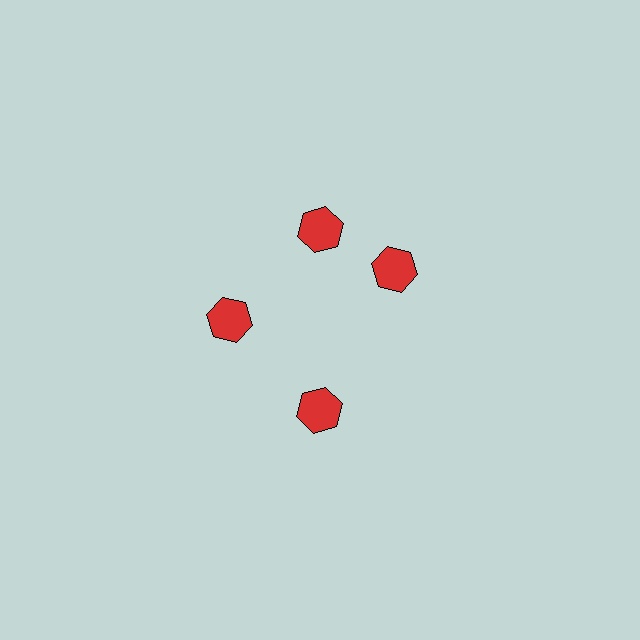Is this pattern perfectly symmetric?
No. The 4 red hexagons are arranged in a ring, but one element near the 3 o'clock position is rotated out of alignment along the ring, breaking the 4-fold rotational symmetry.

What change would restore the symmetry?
The symmetry would be restored by rotating it back into even spacing with its neighbors so that all 4 hexagons sit at equal angles and equal distance from the center.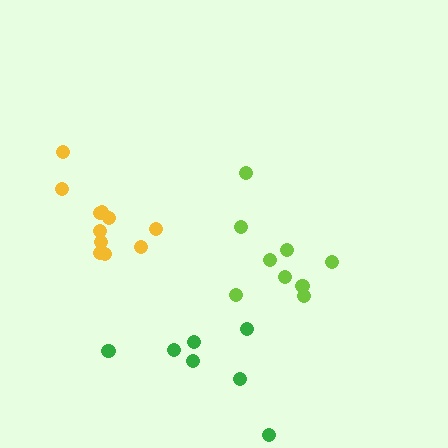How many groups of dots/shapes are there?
There are 3 groups.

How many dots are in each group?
Group 1: 9 dots, Group 2: 7 dots, Group 3: 11 dots (27 total).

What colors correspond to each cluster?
The clusters are colored: lime, green, yellow.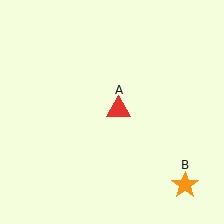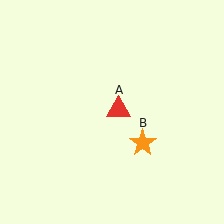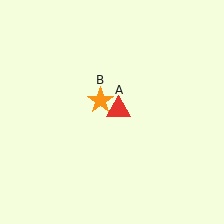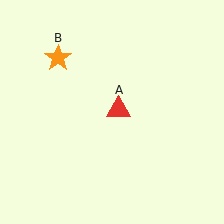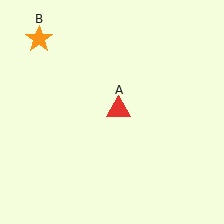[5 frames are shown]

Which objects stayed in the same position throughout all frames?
Red triangle (object A) remained stationary.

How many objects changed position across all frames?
1 object changed position: orange star (object B).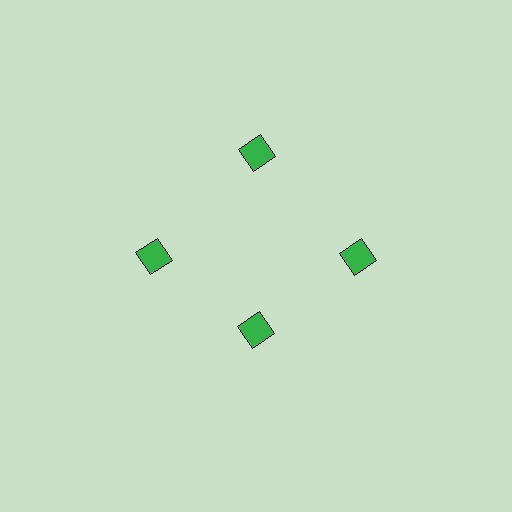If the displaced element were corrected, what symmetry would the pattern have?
It would have 4-fold rotational symmetry — the pattern would map onto itself every 90 degrees.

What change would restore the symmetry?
The symmetry would be restored by moving it outward, back onto the ring so that all 4 squares sit at equal angles and equal distance from the center.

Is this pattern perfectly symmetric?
No. The 4 green squares are arranged in a ring, but one element near the 6 o'clock position is pulled inward toward the center, breaking the 4-fold rotational symmetry.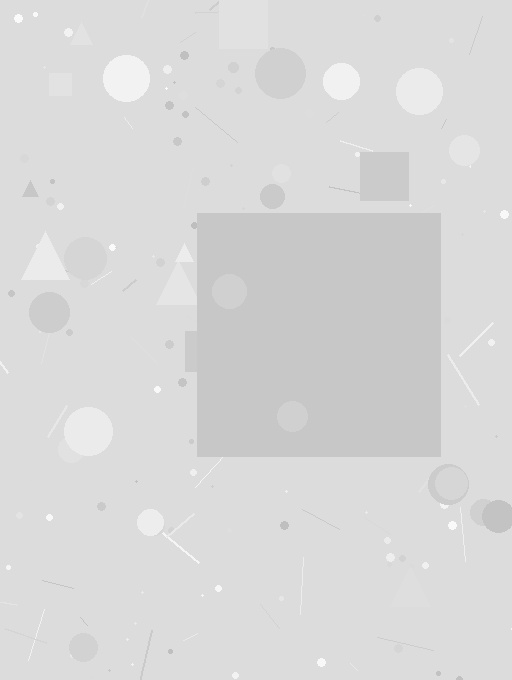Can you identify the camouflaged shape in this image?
The camouflaged shape is a square.